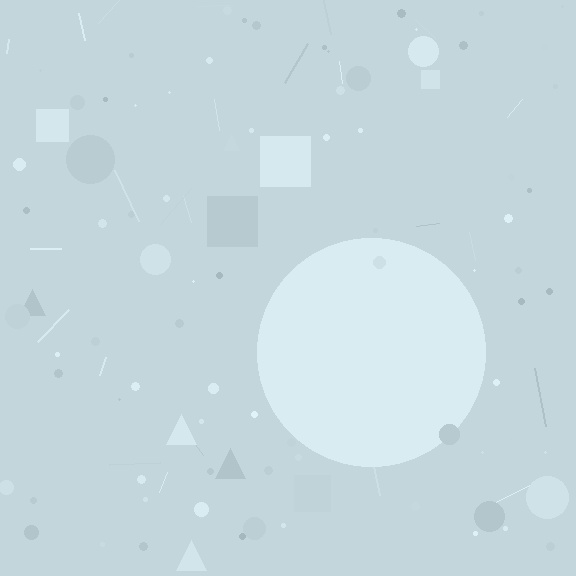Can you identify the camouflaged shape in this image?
The camouflaged shape is a circle.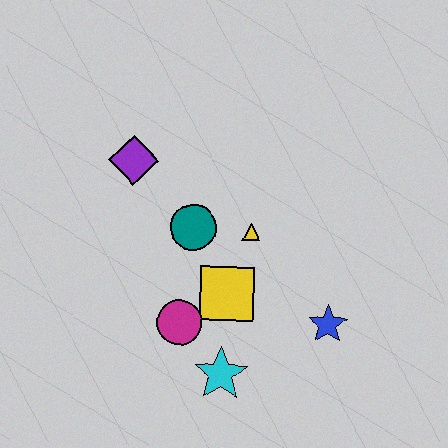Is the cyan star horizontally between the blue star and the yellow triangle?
No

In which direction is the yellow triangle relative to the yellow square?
The yellow triangle is above the yellow square.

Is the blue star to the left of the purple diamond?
No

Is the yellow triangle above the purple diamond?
No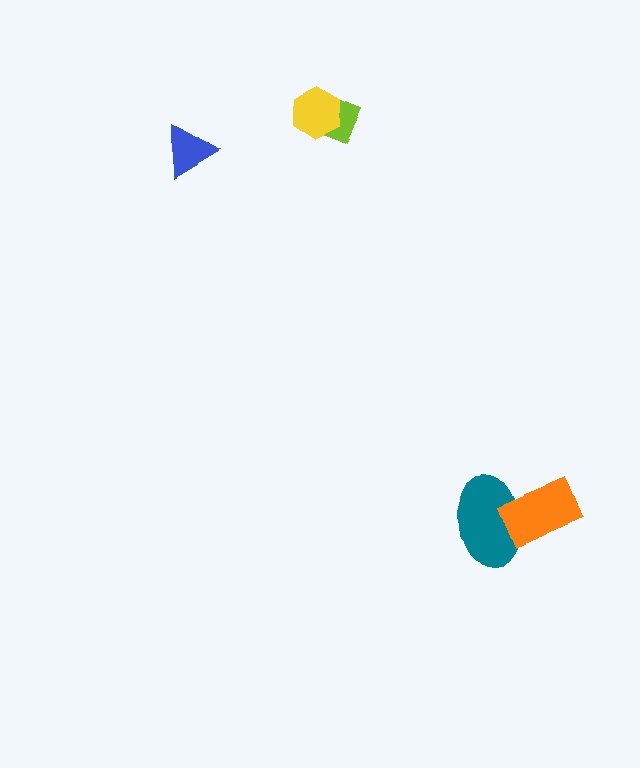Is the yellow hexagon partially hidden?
No, no other shape covers it.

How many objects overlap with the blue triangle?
0 objects overlap with the blue triangle.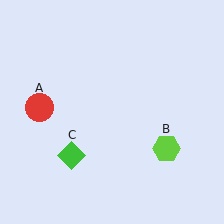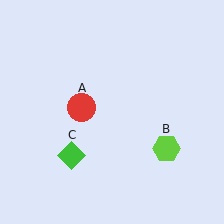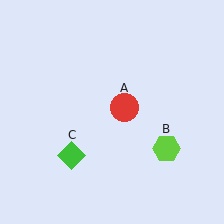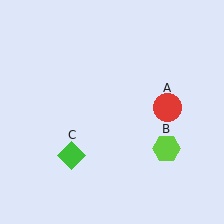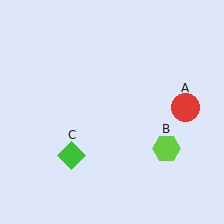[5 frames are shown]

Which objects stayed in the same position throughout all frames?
Lime hexagon (object B) and green diamond (object C) remained stationary.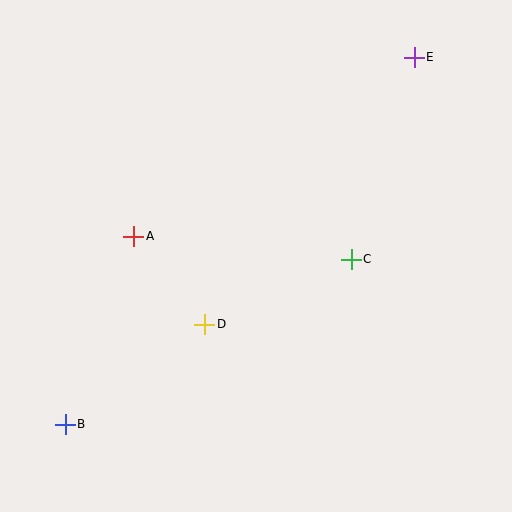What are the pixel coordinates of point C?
Point C is at (351, 259).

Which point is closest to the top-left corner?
Point A is closest to the top-left corner.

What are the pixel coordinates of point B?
Point B is at (65, 424).